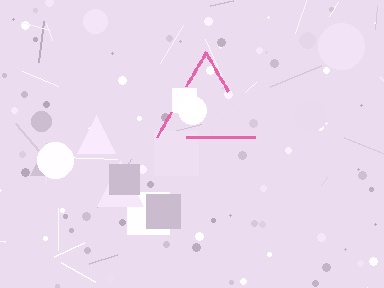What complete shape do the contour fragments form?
The contour fragments form a triangle.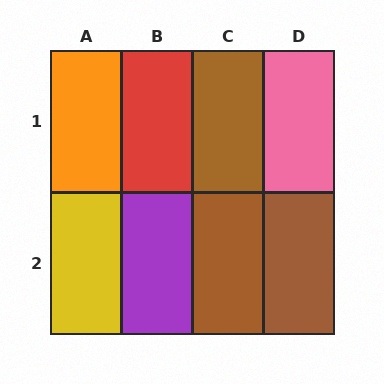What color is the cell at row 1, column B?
Red.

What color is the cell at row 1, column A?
Orange.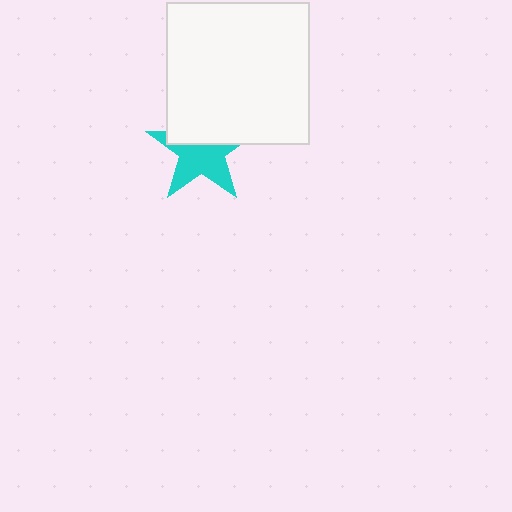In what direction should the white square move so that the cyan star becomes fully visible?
The white square should move up. That is the shortest direction to clear the overlap and leave the cyan star fully visible.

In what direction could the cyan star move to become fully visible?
The cyan star could move down. That would shift it out from behind the white square entirely.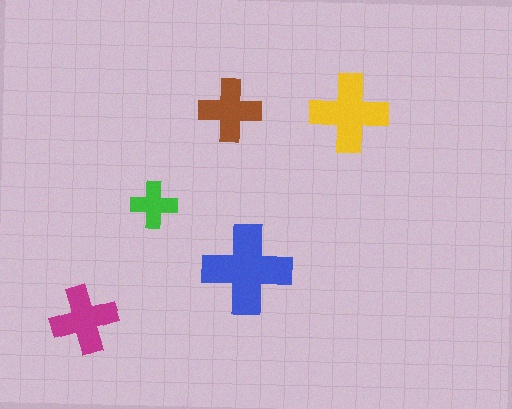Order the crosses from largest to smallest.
the blue one, the yellow one, the magenta one, the brown one, the green one.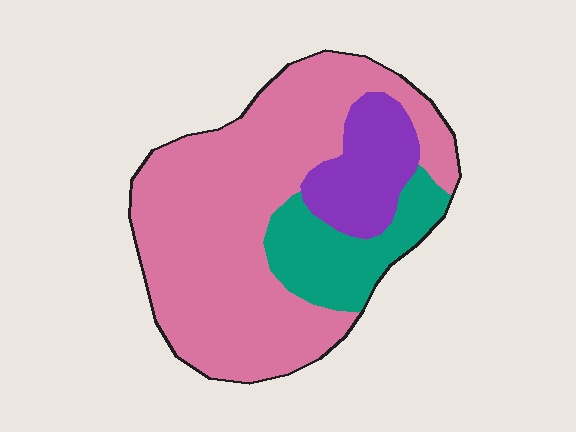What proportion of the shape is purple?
Purple covers 15% of the shape.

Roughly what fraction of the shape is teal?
Teal covers 17% of the shape.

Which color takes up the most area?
Pink, at roughly 70%.